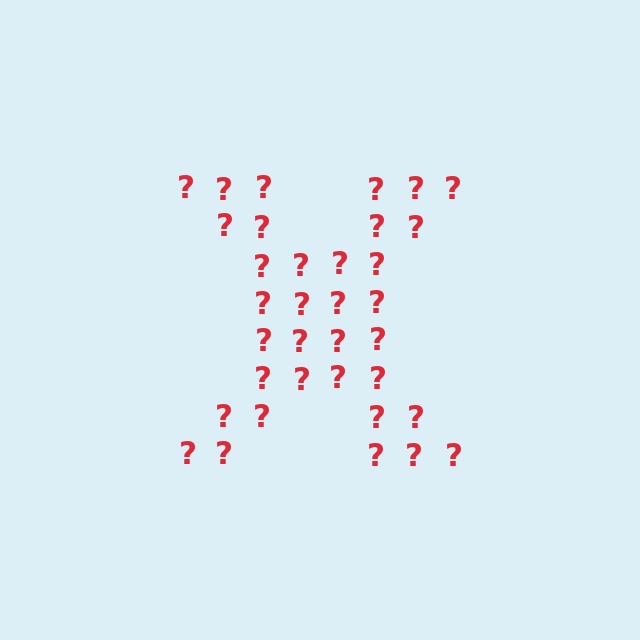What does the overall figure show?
The overall figure shows the letter X.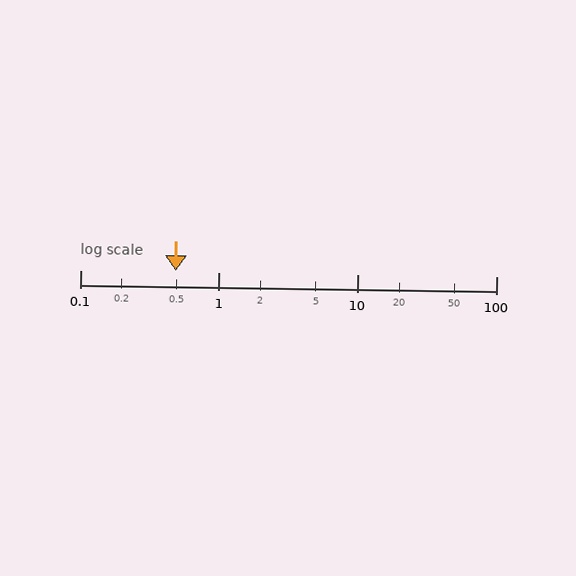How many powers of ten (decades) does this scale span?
The scale spans 3 decades, from 0.1 to 100.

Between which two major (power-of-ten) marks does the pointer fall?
The pointer is between 0.1 and 1.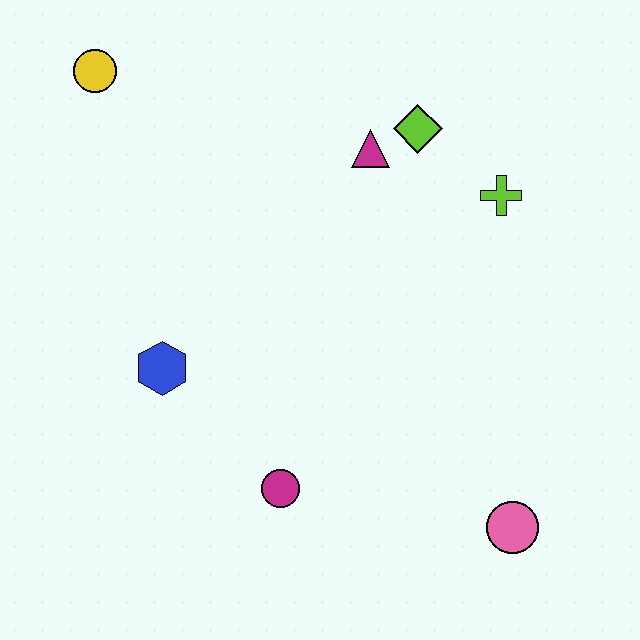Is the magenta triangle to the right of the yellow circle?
Yes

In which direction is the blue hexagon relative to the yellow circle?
The blue hexagon is below the yellow circle.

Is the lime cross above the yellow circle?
No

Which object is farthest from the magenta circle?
The yellow circle is farthest from the magenta circle.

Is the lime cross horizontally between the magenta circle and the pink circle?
Yes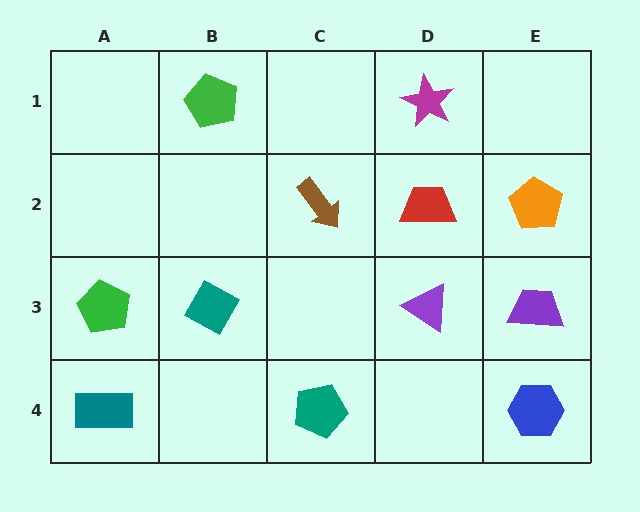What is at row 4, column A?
A teal rectangle.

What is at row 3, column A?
A green pentagon.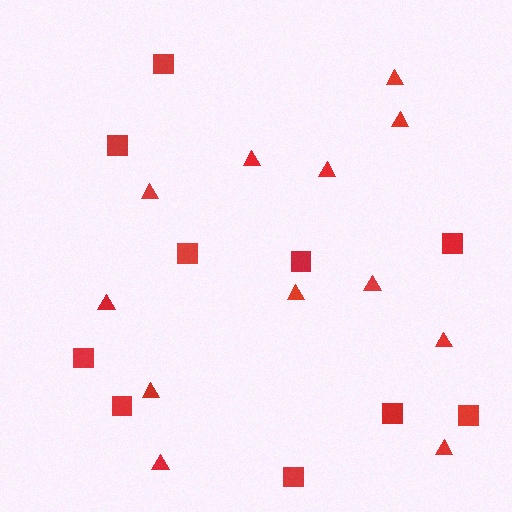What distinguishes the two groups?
There are 2 groups: one group of triangles (12) and one group of squares (10).